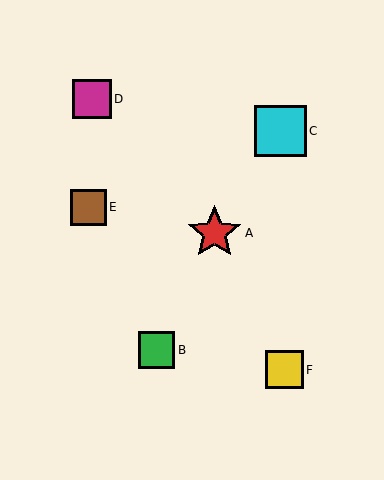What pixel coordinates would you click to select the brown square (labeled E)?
Click at (88, 207) to select the brown square E.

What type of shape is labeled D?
Shape D is a magenta square.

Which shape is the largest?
The red star (labeled A) is the largest.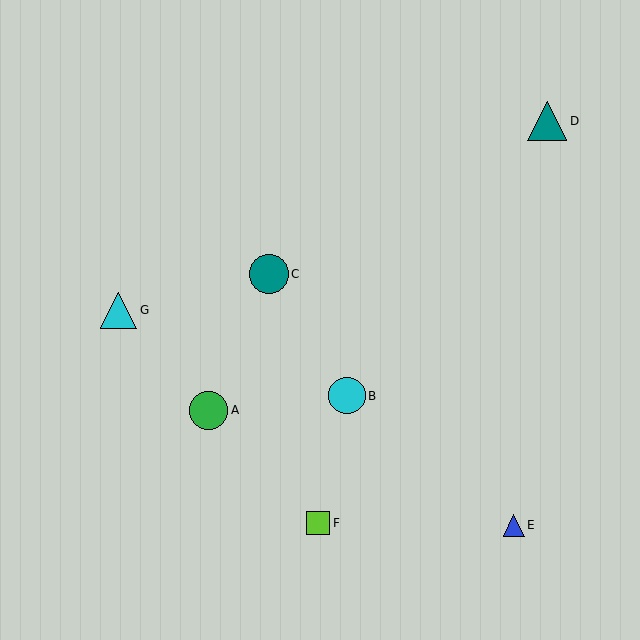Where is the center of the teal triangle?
The center of the teal triangle is at (547, 121).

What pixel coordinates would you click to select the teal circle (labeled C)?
Click at (269, 274) to select the teal circle C.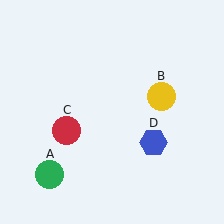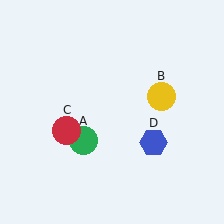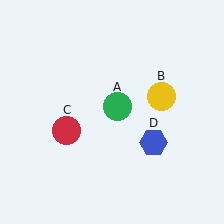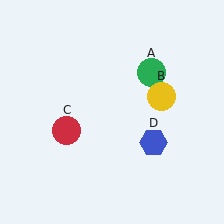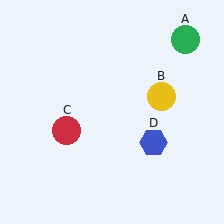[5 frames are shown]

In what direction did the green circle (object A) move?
The green circle (object A) moved up and to the right.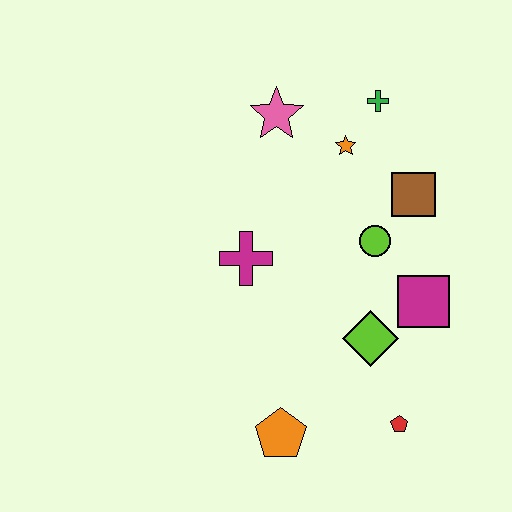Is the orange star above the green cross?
No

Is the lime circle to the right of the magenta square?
No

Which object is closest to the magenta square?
The lime diamond is closest to the magenta square.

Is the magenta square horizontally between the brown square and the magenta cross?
No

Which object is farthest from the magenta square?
The pink star is farthest from the magenta square.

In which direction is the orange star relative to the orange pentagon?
The orange star is above the orange pentagon.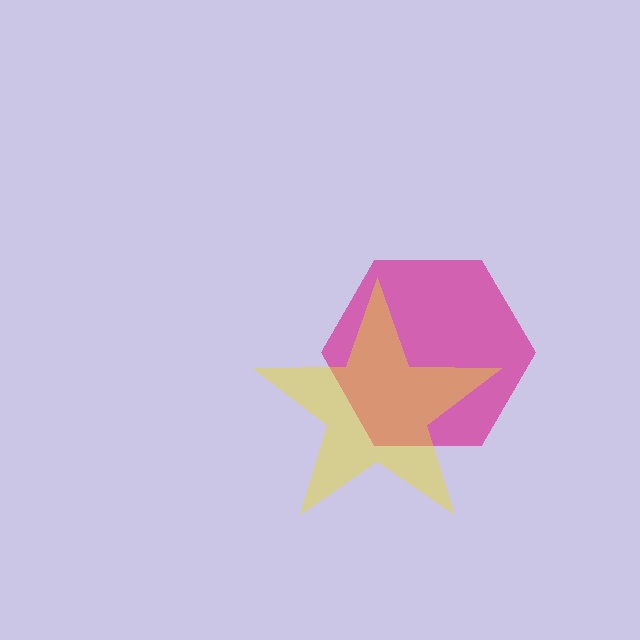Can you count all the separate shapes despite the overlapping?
Yes, there are 2 separate shapes.